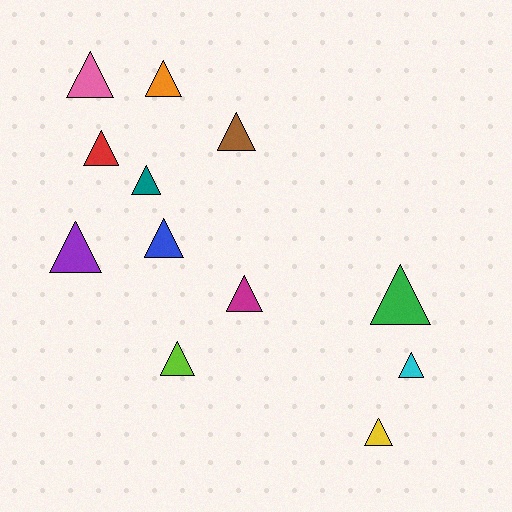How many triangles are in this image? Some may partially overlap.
There are 12 triangles.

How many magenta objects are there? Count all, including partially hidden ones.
There is 1 magenta object.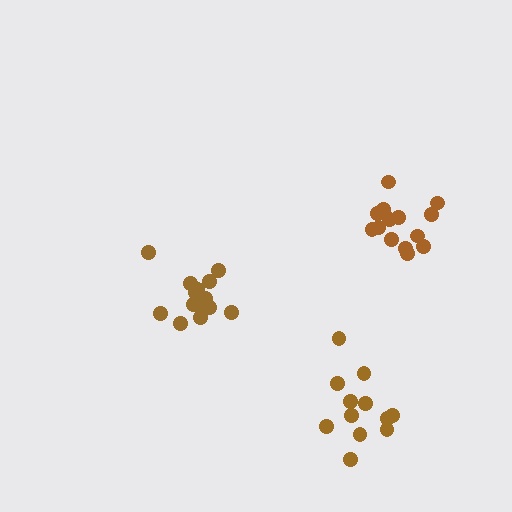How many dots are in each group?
Group 1: 15 dots, Group 2: 14 dots, Group 3: 12 dots (41 total).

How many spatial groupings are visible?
There are 3 spatial groupings.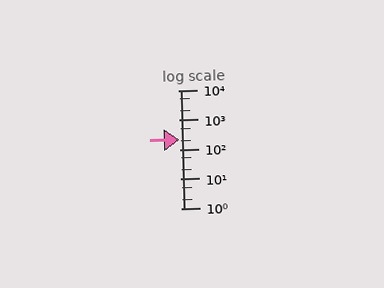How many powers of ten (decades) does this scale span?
The scale spans 4 decades, from 1 to 10000.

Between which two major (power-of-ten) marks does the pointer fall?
The pointer is between 100 and 1000.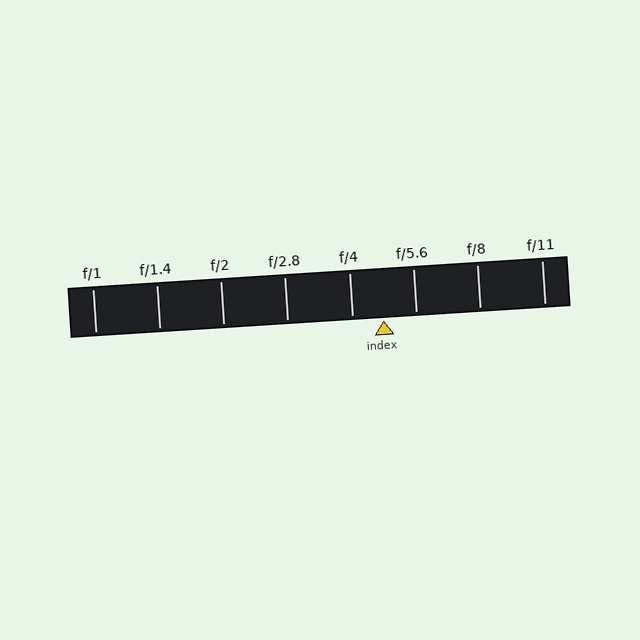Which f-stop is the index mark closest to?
The index mark is closest to f/4.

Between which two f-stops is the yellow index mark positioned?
The index mark is between f/4 and f/5.6.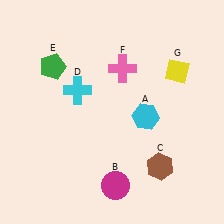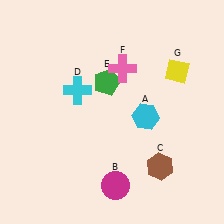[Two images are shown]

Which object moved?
The green pentagon (E) moved right.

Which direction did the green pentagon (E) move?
The green pentagon (E) moved right.